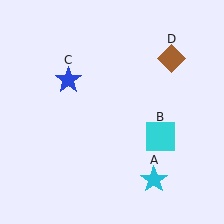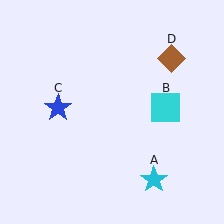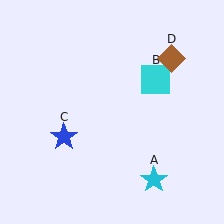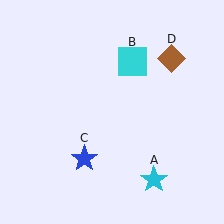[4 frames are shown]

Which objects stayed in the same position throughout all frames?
Cyan star (object A) and brown diamond (object D) remained stationary.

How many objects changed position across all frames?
2 objects changed position: cyan square (object B), blue star (object C).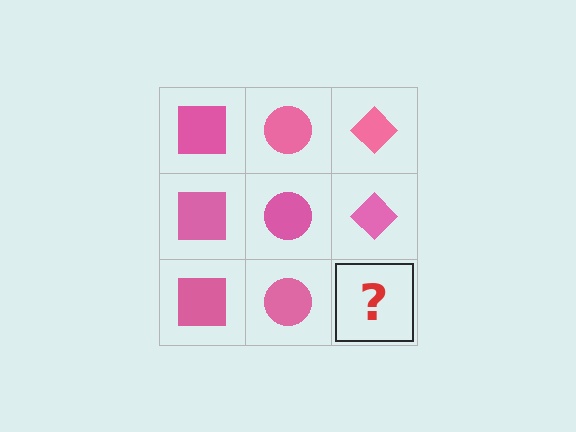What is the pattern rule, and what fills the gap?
The rule is that each column has a consistent shape. The gap should be filled with a pink diamond.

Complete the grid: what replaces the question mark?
The question mark should be replaced with a pink diamond.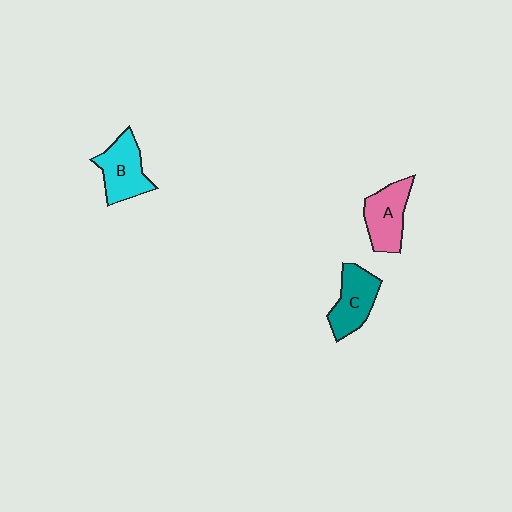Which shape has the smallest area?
Shape C (teal).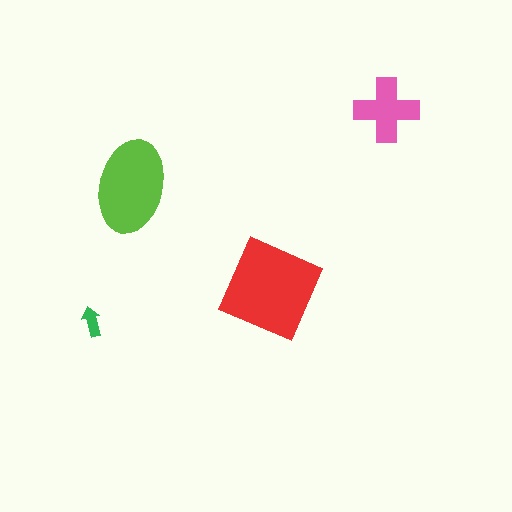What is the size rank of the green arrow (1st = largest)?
4th.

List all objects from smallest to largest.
The green arrow, the pink cross, the lime ellipse, the red diamond.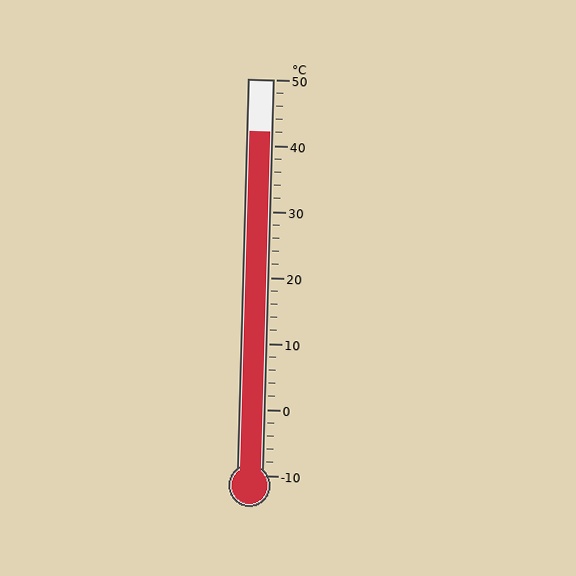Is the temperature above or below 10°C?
The temperature is above 10°C.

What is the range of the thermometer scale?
The thermometer scale ranges from -10°C to 50°C.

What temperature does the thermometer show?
The thermometer shows approximately 42°C.